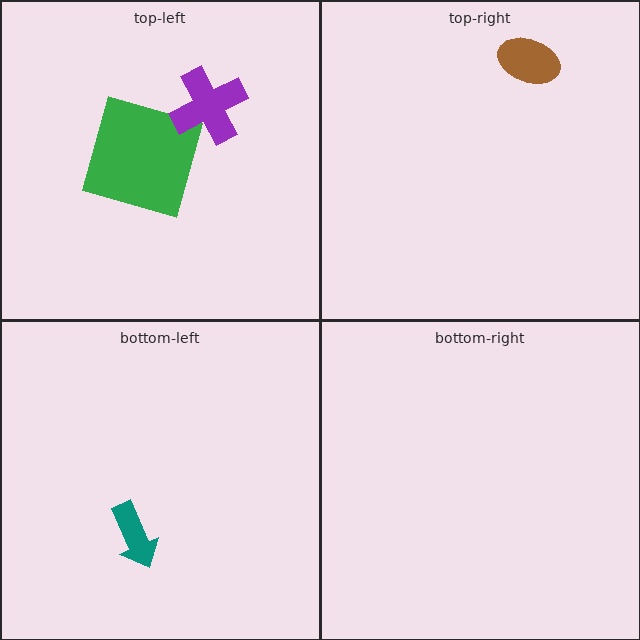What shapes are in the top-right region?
The brown ellipse.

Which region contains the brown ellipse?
The top-right region.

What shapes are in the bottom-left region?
The teal arrow.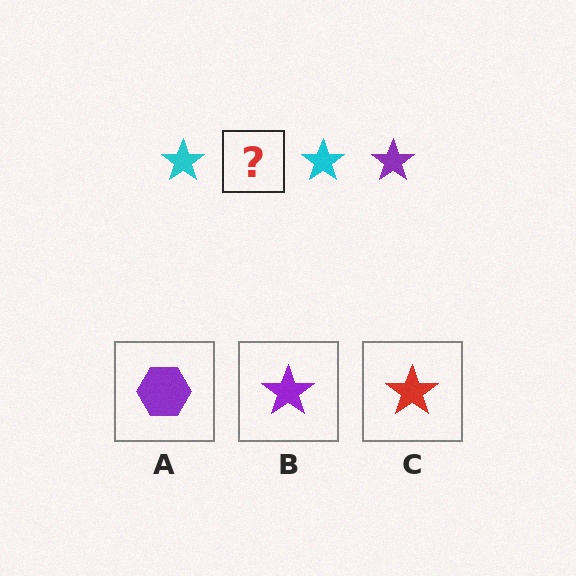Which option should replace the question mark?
Option B.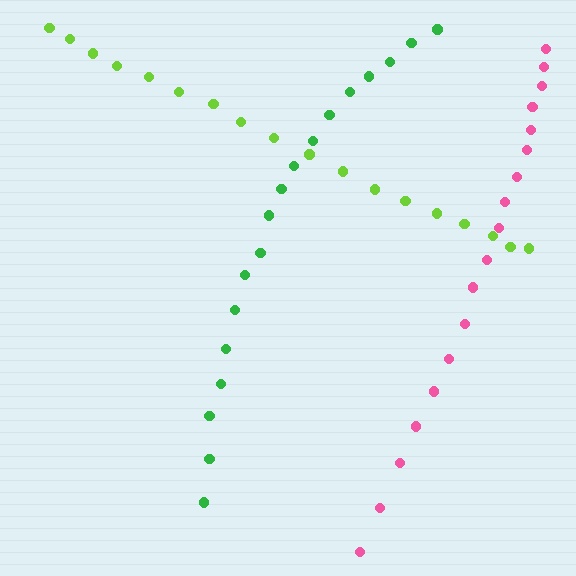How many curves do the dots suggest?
There are 3 distinct paths.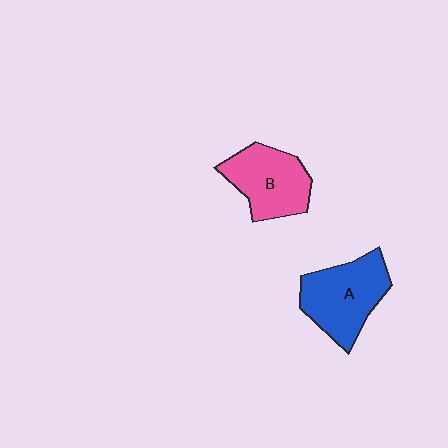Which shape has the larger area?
Shape A (blue).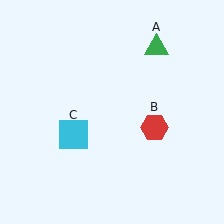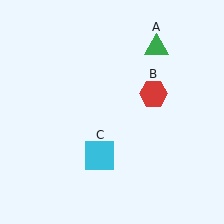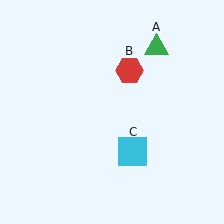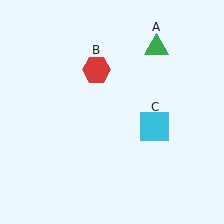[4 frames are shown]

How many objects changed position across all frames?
2 objects changed position: red hexagon (object B), cyan square (object C).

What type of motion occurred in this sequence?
The red hexagon (object B), cyan square (object C) rotated counterclockwise around the center of the scene.